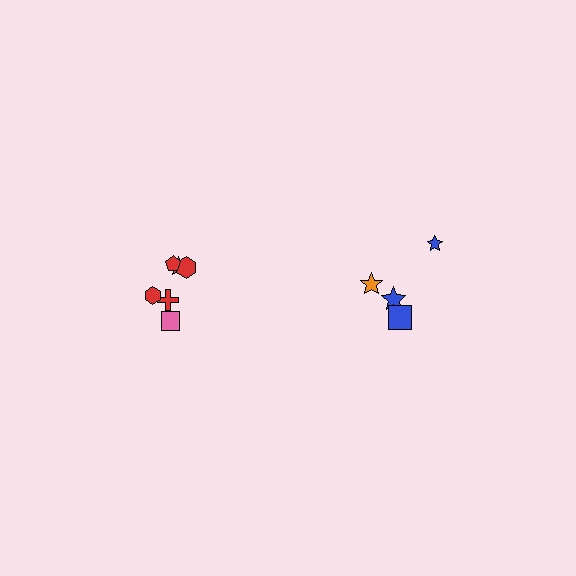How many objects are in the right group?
There are 4 objects.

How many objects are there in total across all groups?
There are 10 objects.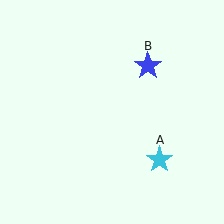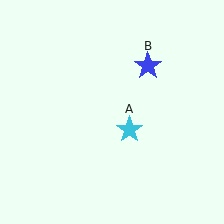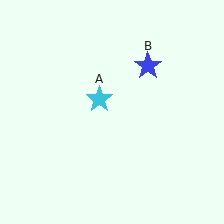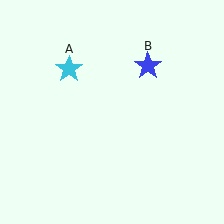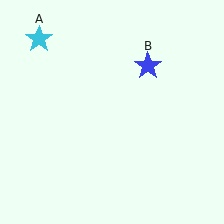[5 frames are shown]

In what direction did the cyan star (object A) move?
The cyan star (object A) moved up and to the left.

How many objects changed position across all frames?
1 object changed position: cyan star (object A).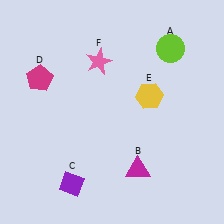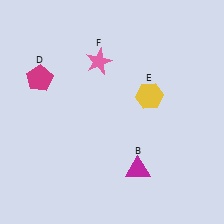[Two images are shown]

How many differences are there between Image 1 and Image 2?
There are 2 differences between the two images.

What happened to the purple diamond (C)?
The purple diamond (C) was removed in Image 2. It was in the bottom-left area of Image 1.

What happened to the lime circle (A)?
The lime circle (A) was removed in Image 2. It was in the top-right area of Image 1.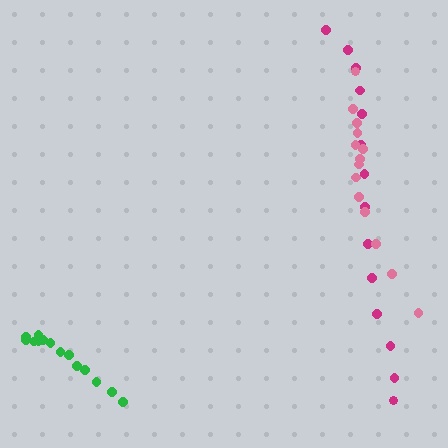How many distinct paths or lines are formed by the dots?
There are 3 distinct paths.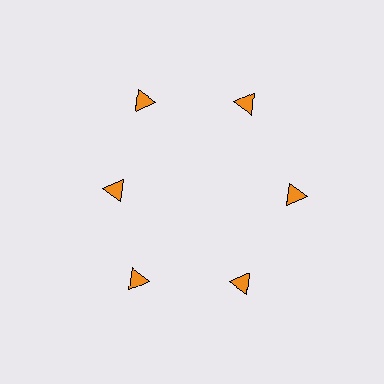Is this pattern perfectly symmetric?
No. The 6 orange triangles are arranged in a ring, but one element near the 9 o'clock position is pulled inward toward the center, breaking the 6-fold rotational symmetry.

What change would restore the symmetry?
The symmetry would be restored by moving it outward, back onto the ring so that all 6 triangles sit at equal angles and equal distance from the center.